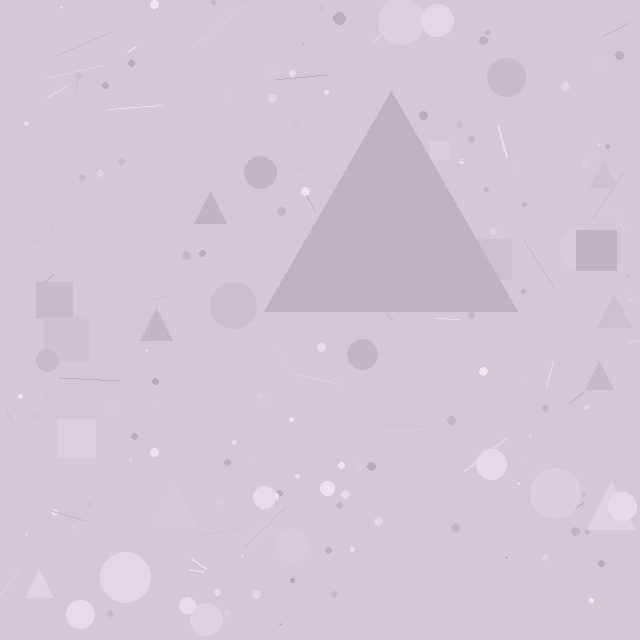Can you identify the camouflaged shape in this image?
The camouflaged shape is a triangle.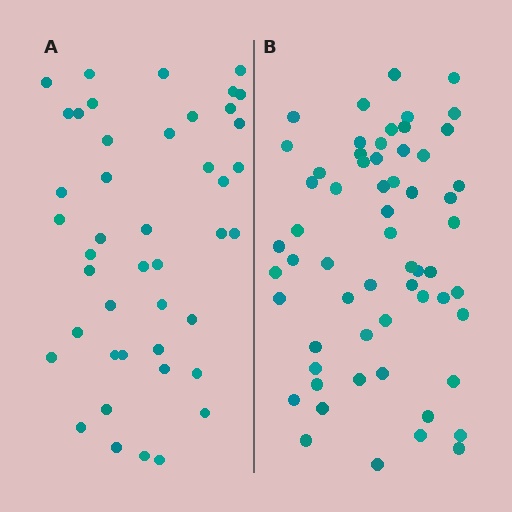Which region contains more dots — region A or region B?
Region B (the right region) has more dots.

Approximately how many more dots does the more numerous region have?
Region B has approximately 15 more dots than region A.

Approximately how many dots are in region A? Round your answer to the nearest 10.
About 40 dots. (The exact count is 44, which rounds to 40.)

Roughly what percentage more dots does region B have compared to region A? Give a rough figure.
About 35% more.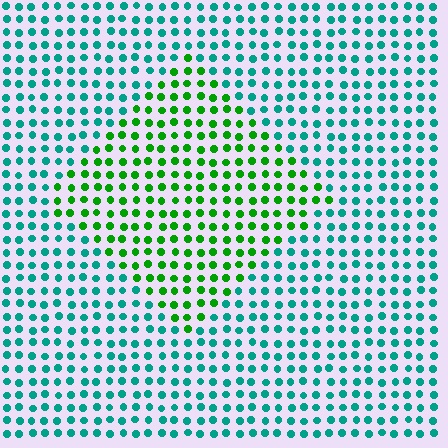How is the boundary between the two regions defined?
The boundary is defined purely by a slight shift in hue (about 50 degrees). Spacing, size, and orientation are identical on both sides.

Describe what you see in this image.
The image is filled with small teal elements in a uniform arrangement. A diamond-shaped region is visible where the elements are tinted to a slightly different hue, forming a subtle color boundary.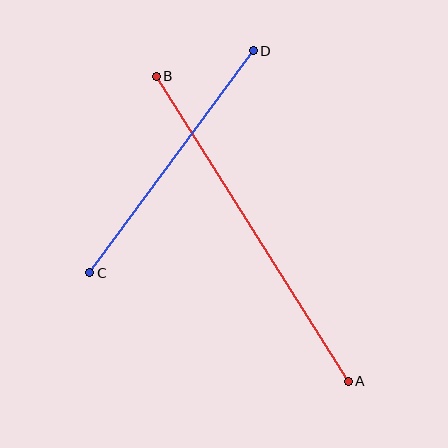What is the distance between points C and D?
The distance is approximately 276 pixels.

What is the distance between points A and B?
The distance is approximately 360 pixels.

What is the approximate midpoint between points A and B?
The midpoint is at approximately (252, 229) pixels.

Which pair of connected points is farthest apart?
Points A and B are farthest apart.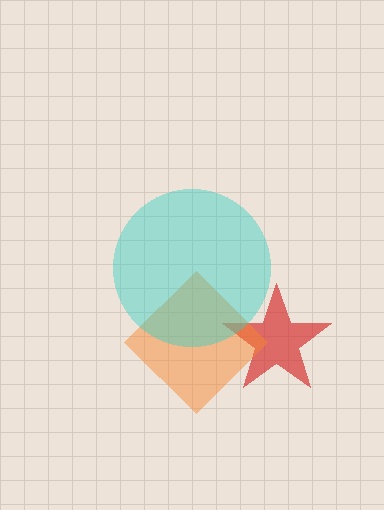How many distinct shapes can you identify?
There are 3 distinct shapes: a red star, an orange diamond, a cyan circle.